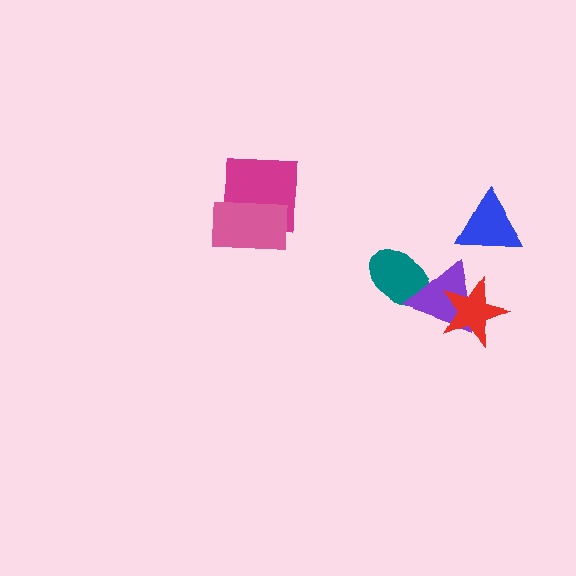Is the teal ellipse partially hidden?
Yes, it is partially covered by another shape.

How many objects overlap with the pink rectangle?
1 object overlaps with the pink rectangle.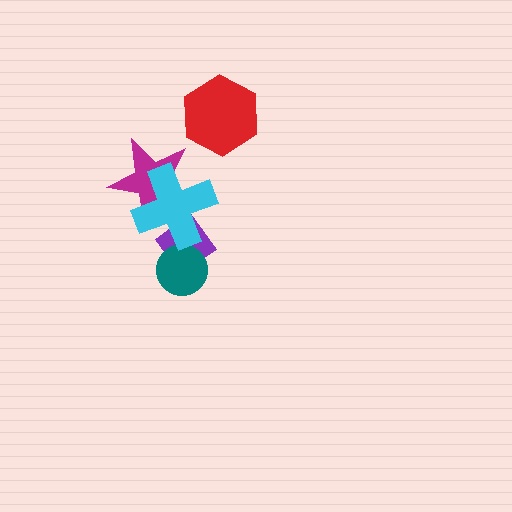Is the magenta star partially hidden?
Yes, it is partially covered by another shape.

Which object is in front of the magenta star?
The cyan cross is in front of the magenta star.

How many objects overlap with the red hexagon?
0 objects overlap with the red hexagon.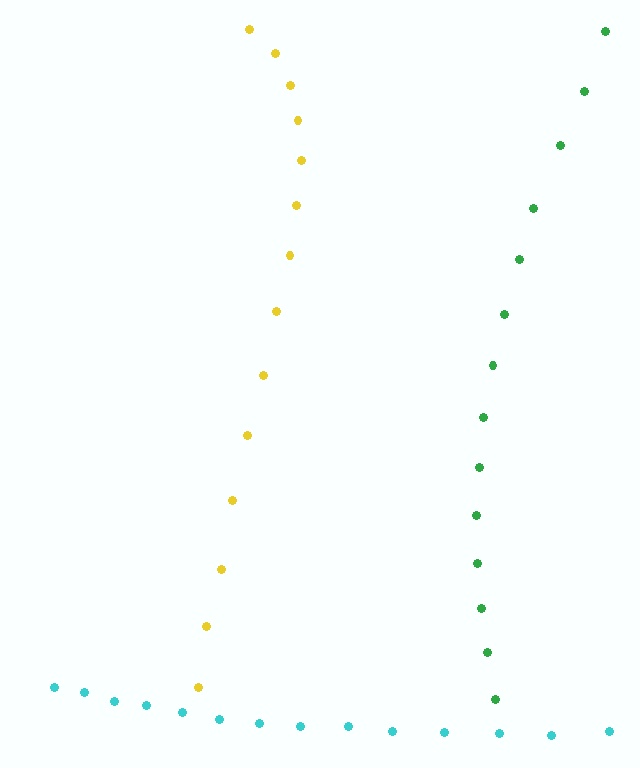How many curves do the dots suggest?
There are 3 distinct paths.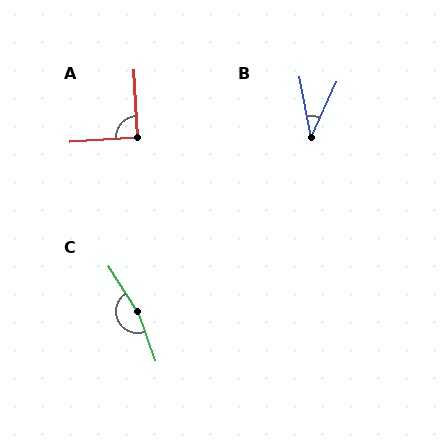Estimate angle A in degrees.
Approximately 91 degrees.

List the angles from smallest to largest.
B (36°), A (91°), C (167°).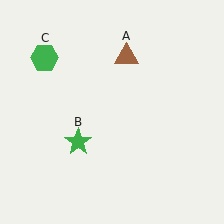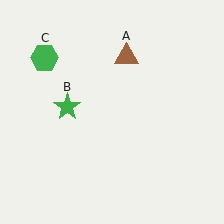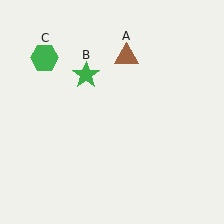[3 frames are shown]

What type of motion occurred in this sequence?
The green star (object B) rotated clockwise around the center of the scene.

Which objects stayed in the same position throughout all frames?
Brown triangle (object A) and green hexagon (object C) remained stationary.